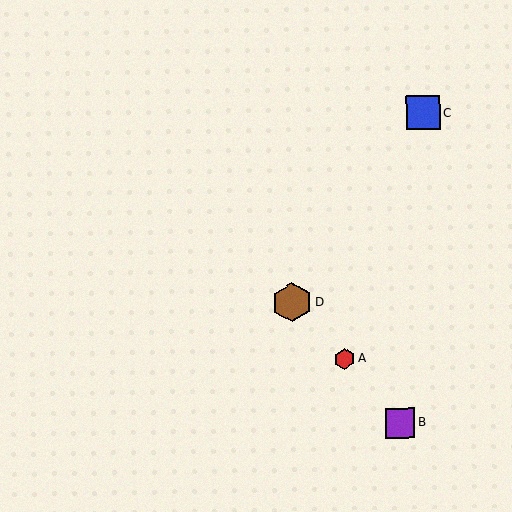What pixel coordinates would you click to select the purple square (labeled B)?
Click at (400, 423) to select the purple square B.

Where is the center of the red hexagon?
The center of the red hexagon is at (344, 359).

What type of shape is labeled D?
Shape D is a brown hexagon.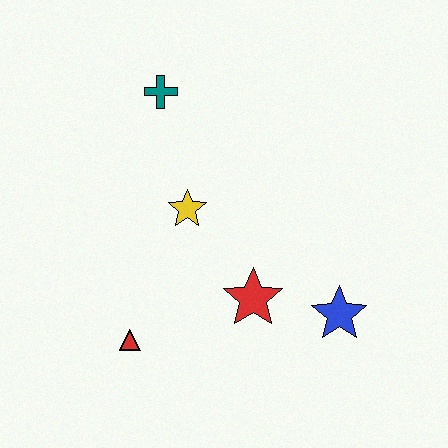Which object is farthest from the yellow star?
The blue star is farthest from the yellow star.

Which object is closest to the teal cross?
The yellow star is closest to the teal cross.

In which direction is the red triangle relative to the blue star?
The red triangle is to the left of the blue star.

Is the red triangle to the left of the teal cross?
Yes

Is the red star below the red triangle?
No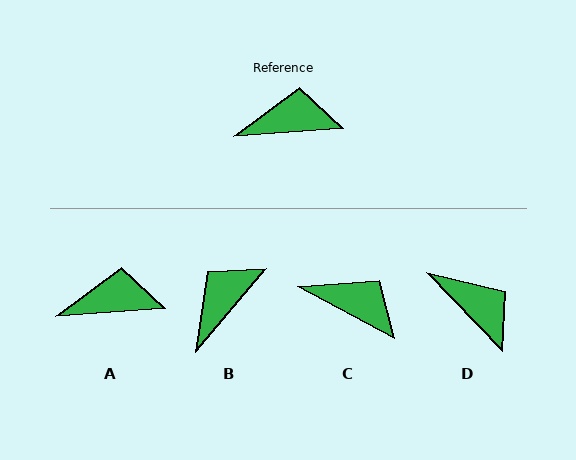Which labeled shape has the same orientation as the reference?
A.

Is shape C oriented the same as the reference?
No, it is off by about 32 degrees.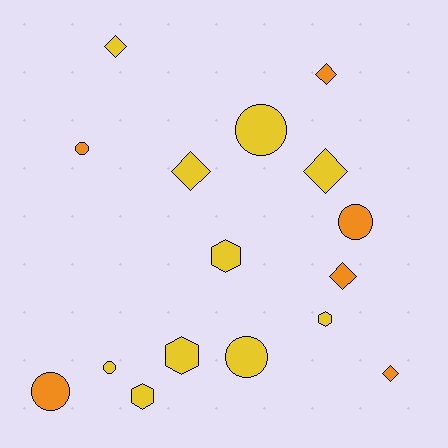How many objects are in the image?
There are 16 objects.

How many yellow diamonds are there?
There are 3 yellow diamonds.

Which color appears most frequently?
Yellow, with 10 objects.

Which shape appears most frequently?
Circle, with 6 objects.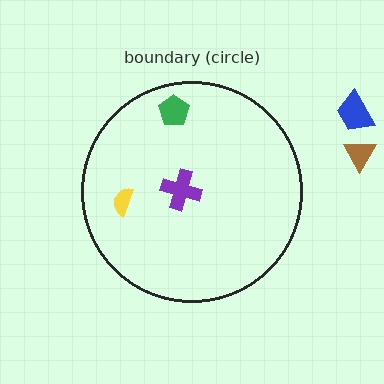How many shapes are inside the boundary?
3 inside, 2 outside.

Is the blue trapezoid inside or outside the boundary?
Outside.